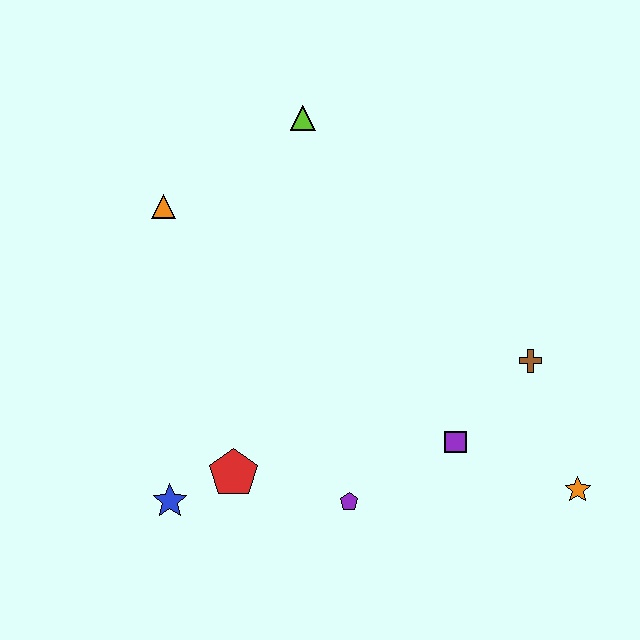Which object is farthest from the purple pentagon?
The lime triangle is farthest from the purple pentagon.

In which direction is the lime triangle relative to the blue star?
The lime triangle is above the blue star.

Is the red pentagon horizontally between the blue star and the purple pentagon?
Yes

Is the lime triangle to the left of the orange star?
Yes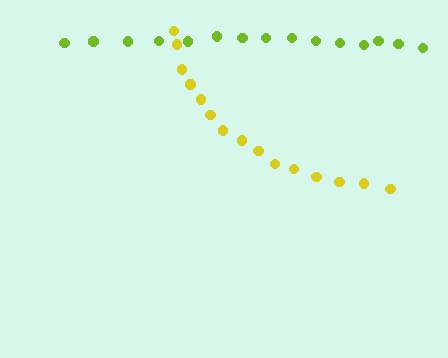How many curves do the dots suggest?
There are 2 distinct paths.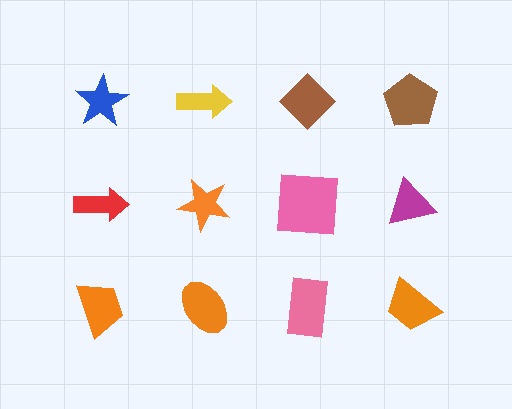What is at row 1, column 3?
A brown diamond.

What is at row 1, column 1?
A blue star.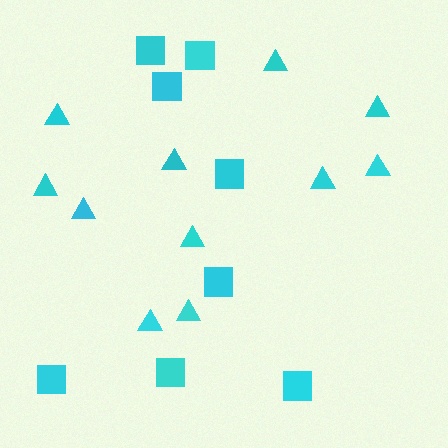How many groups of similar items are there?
There are 2 groups: one group of squares (8) and one group of triangles (11).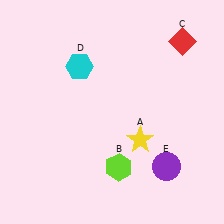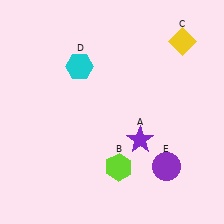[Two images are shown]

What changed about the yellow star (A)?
In Image 1, A is yellow. In Image 2, it changed to purple.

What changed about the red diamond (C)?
In Image 1, C is red. In Image 2, it changed to yellow.